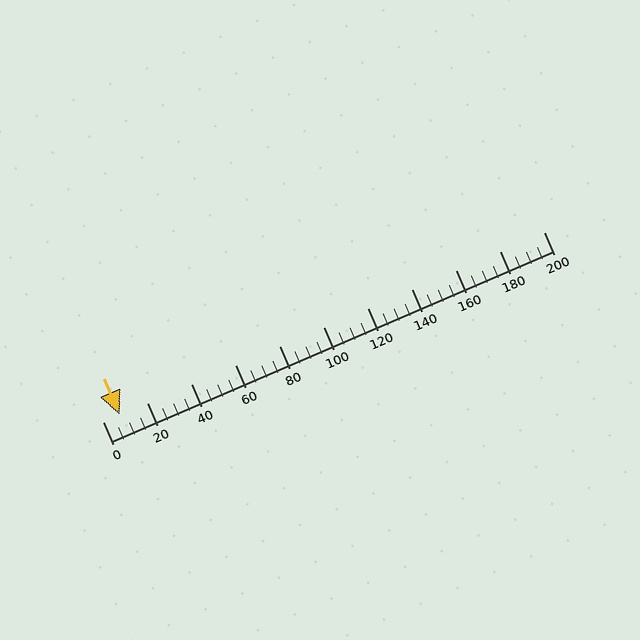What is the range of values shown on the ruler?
The ruler shows values from 0 to 200.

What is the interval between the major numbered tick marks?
The major tick marks are spaced 20 units apart.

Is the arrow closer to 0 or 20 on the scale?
The arrow is closer to 0.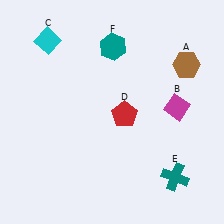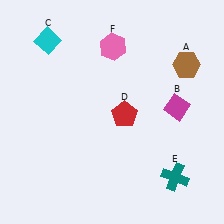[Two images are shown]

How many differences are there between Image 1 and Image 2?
There is 1 difference between the two images.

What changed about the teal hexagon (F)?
In Image 1, F is teal. In Image 2, it changed to pink.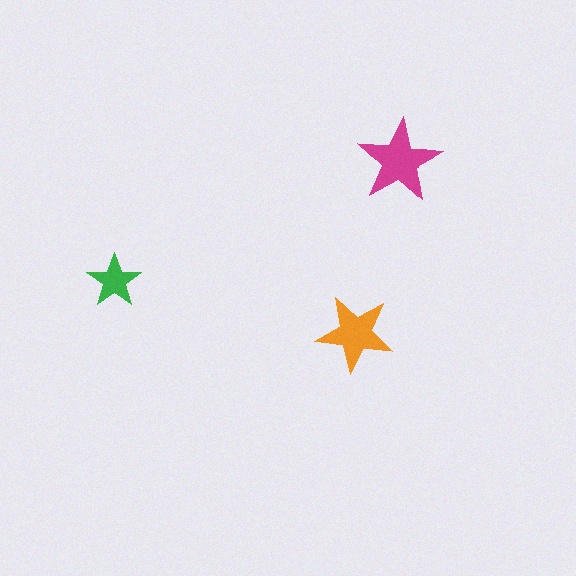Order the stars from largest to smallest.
the magenta one, the orange one, the green one.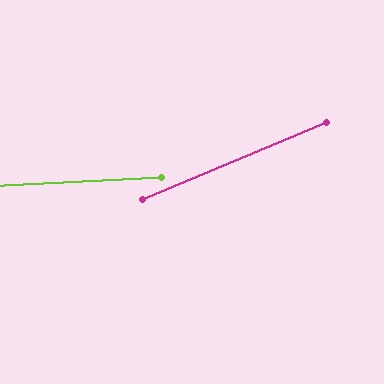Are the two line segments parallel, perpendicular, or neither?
Neither parallel nor perpendicular — they differ by about 20°.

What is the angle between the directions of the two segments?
Approximately 20 degrees.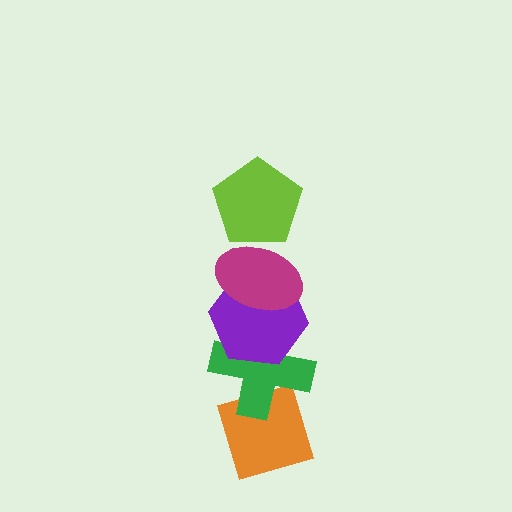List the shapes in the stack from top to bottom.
From top to bottom: the lime pentagon, the magenta ellipse, the purple hexagon, the green cross, the orange diamond.